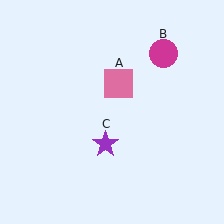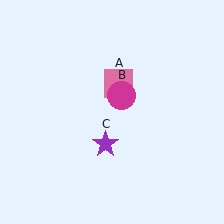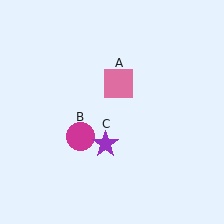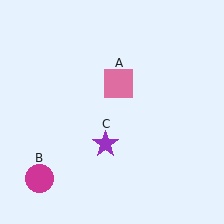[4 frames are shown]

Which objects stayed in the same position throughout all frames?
Pink square (object A) and purple star (object C) remained stationary.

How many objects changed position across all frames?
1 object changed position: magenta circle (object B).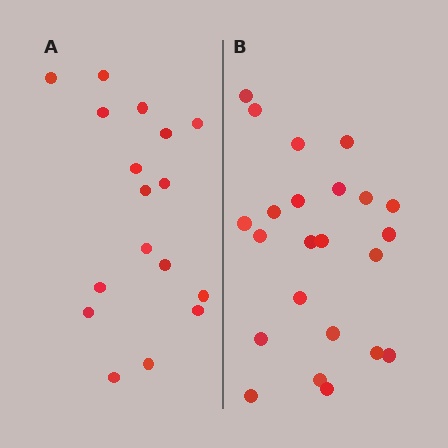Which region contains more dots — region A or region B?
Region B (the right region) has more dots.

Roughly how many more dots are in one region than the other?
Region B has about 6 more dots than region A.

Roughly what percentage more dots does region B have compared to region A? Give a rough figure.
About 35% more.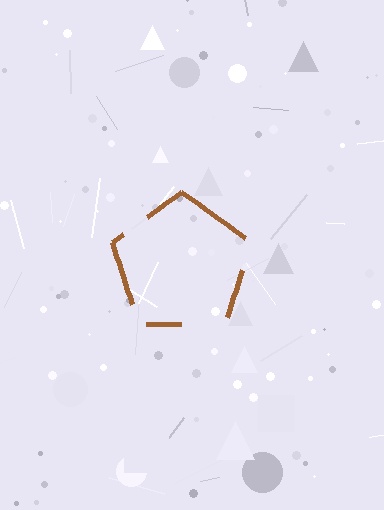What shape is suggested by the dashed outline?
The dashed outline suggests a pentagon.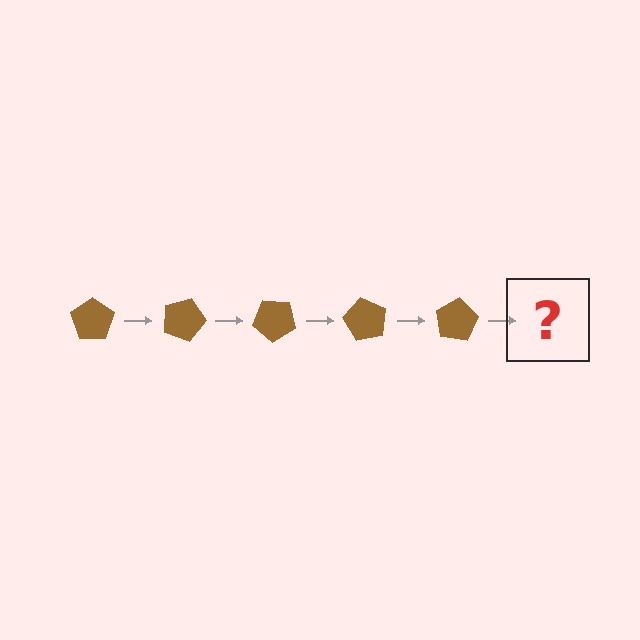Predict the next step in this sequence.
The next step is a brown pentagon rotated 100 degrees.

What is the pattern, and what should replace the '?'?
The pattern is that the pentagon rotates 20 degrees each step. The '?' should be a brown pentagon rotated 100 degrees.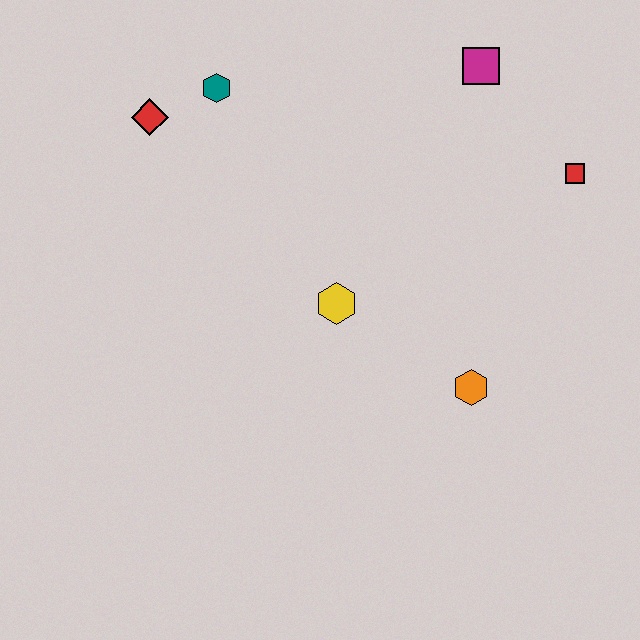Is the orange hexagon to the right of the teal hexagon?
Yes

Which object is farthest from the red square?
The red diamond is farthest from the red square.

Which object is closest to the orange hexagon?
The yellow hexagon is closest to the orange hexagon.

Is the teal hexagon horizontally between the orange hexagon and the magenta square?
No